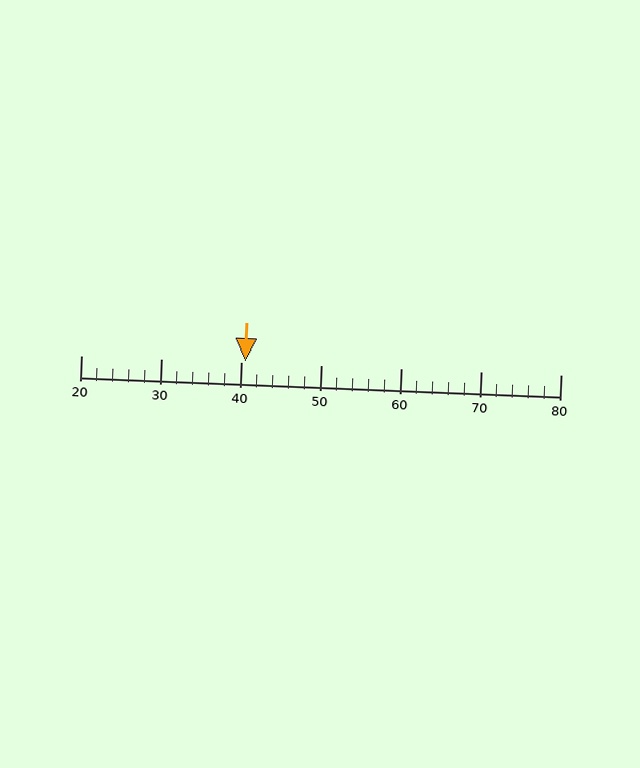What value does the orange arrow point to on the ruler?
The orange arrow points to approximately 40.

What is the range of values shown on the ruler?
The ruler shows values from 20 to 80.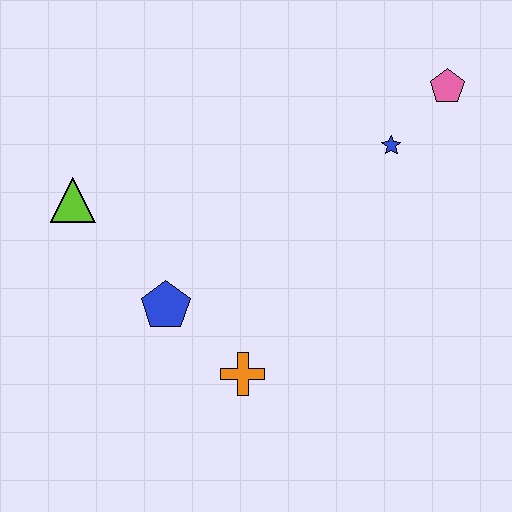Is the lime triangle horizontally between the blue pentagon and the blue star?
No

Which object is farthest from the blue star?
The lime triangle is farthest from the blue star.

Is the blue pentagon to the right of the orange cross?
No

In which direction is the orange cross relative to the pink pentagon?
The orange cross is below the pink pentagon.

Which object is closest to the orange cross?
The blue pentagon is closest to the orange cross.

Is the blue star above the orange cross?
Yes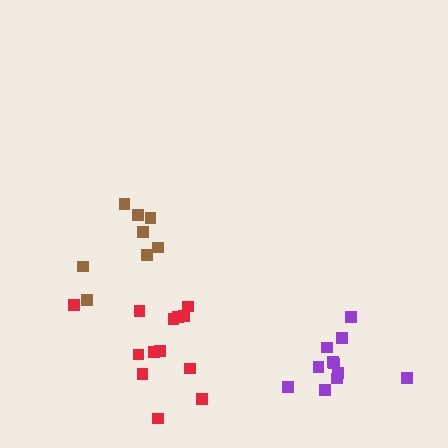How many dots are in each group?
Group 1: 8 dots, Group 2: 11 dots, Group 3: 13 dots (32 total).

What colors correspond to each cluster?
The clusters are colored: brown, purple, red.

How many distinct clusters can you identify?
There are 3 distinct clusters.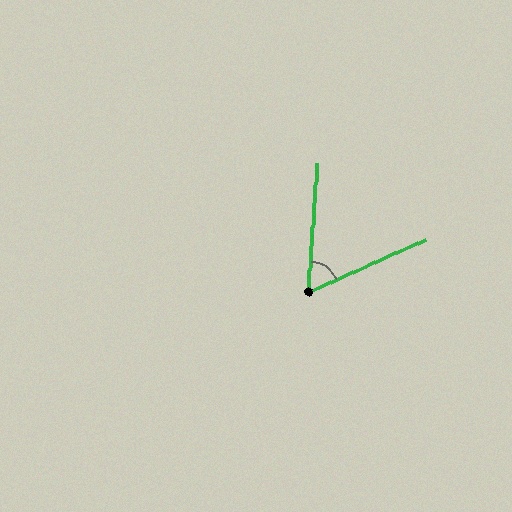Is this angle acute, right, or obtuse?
It is acute.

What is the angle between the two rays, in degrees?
Approximately 62 degrees.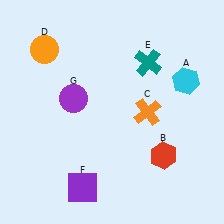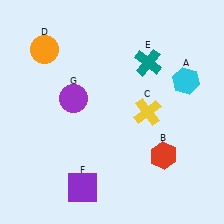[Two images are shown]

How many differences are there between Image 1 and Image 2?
There is 1 difference between the two images.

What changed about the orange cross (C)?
In Image 1, C is orange. In Image 2, it changed to yellow.